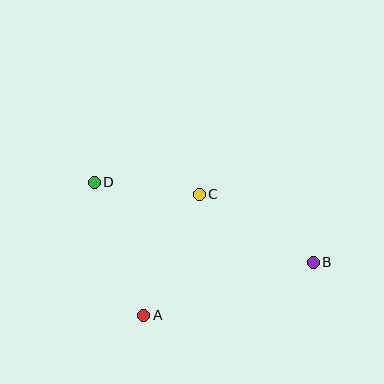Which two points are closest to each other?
Points C and D are closest to each other.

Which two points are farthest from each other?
Points B and D are farthest from each other.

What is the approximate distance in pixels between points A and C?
The distance between A and C is approximately 133 pixels.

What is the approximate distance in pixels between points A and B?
The distance between A and B is approximately 178 pixels.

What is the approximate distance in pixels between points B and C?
The distance between B and C is approximately 132 pixels.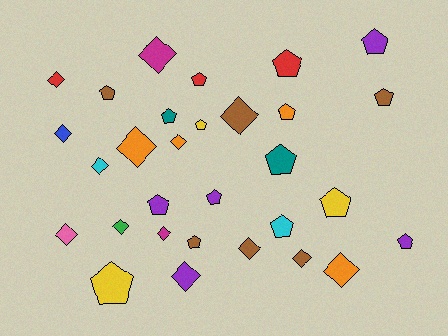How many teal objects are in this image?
There are 2 teal objects.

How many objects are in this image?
There are 30 objects.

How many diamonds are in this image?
There are 14 diamonds.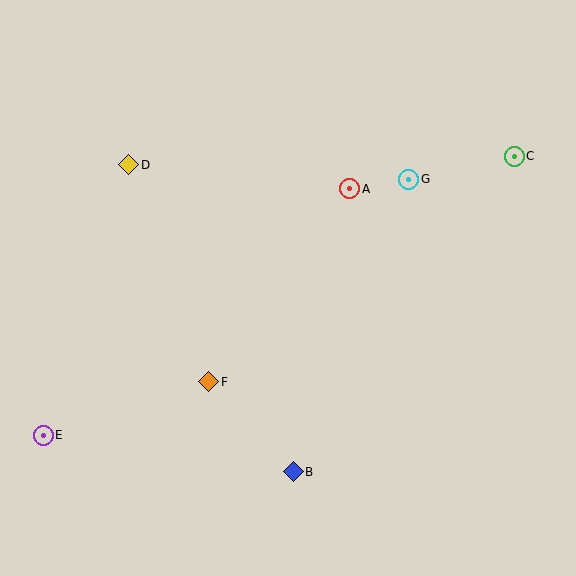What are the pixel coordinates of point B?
Point B is at (293, 472).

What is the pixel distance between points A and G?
The distance between A and G is 60 pixels.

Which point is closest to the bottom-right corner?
Point B is closest to the bottom-right corner.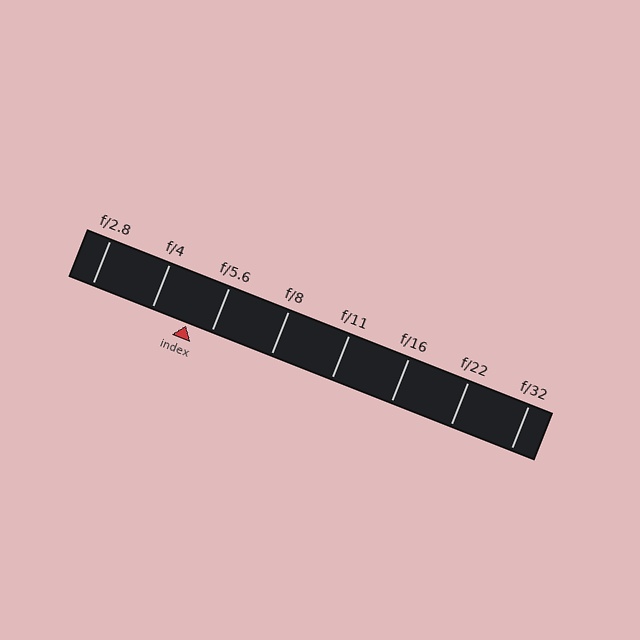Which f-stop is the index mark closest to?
The index mark is closest to f/5.6.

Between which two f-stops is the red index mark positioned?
The index mark is between f/4 and f/5.6.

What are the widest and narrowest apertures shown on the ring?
The widest aperture shown is f/2.8 and the narrowest is f/32.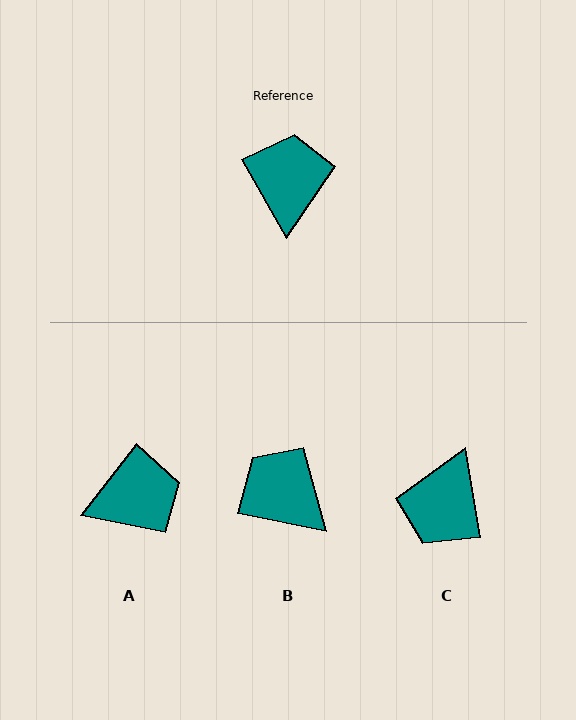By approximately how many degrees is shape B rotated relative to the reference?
Approximately 50 degrees counter-clockwise.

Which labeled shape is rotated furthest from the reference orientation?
C, about 160 degrees away.